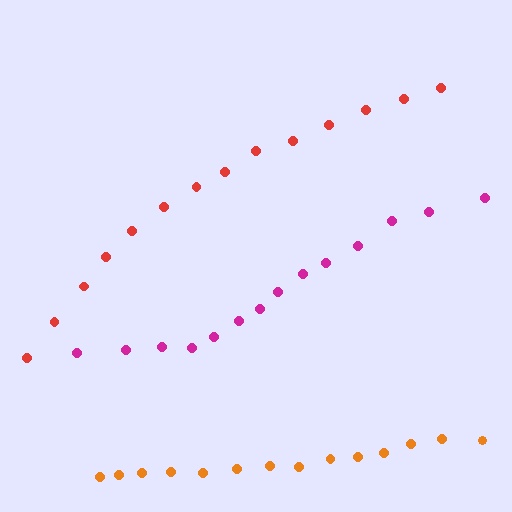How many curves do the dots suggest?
There are 3 distinct paths.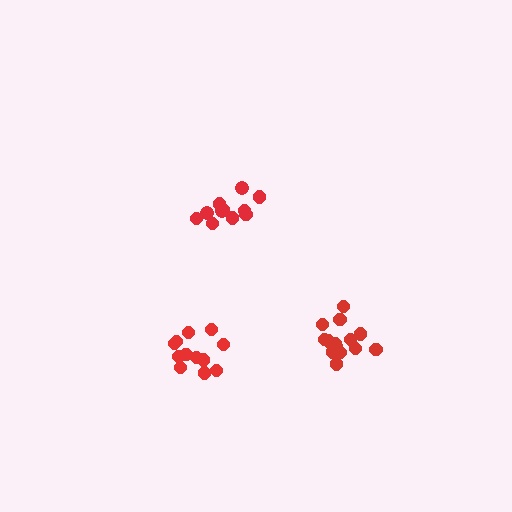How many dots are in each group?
Group 1: 12 dots, Group 2: 11 dots, Group 3: 14 dots (37 total).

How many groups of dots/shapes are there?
There are 3 groups.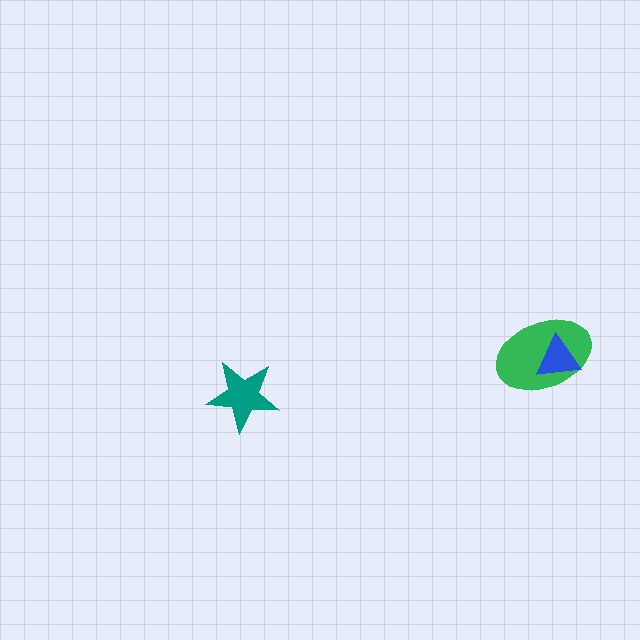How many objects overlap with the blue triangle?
1 object overlaps with the blue triangle.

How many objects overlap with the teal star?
0 objects overlap with the teal star.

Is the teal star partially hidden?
No, no other shape covers it.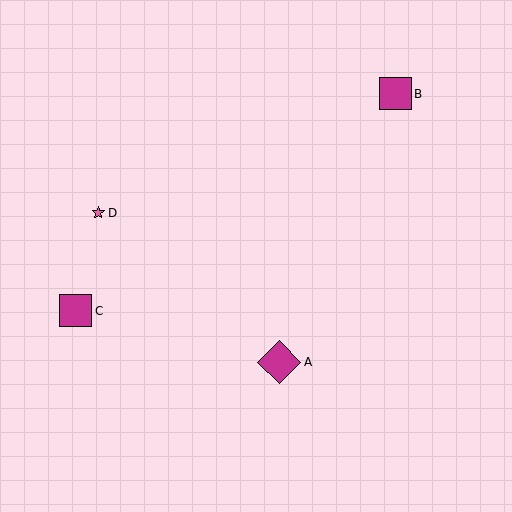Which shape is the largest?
The magenta diamond (labeled A) is the largest.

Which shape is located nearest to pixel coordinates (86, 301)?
The magenta square (labeled C) at (76, 311) is nearest to that location.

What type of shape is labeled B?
Shape B is a magenta square.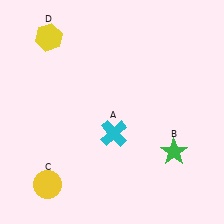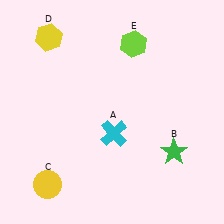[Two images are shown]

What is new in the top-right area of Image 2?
A lime hexagon (E) was added in the top-right area of Image 2.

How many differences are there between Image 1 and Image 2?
There is 1 difference between the two images.